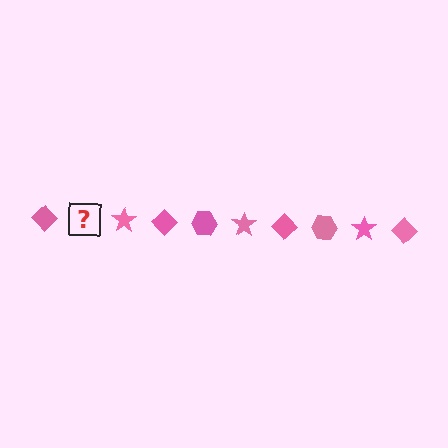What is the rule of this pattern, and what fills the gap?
The rule is that the pattern cycles through diamond, hexagon, star shapes in pink. The gap should be filled with a pink hexagon.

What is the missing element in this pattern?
The missing element is a pink hexagon.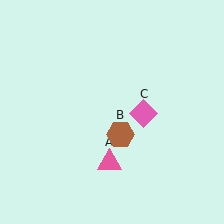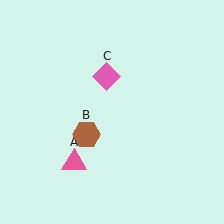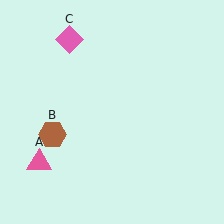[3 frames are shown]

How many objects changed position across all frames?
3 objects changed position: pink triangle (object A), brown hexagon (object B), pink diamond (object C).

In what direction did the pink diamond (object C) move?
The pink diamond (object C) moved up and to the left.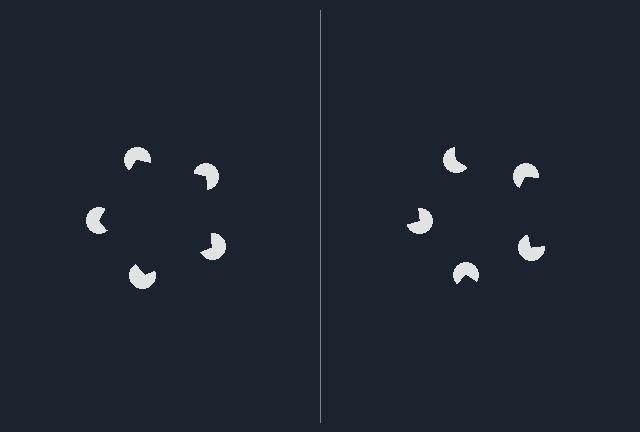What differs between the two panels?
The pac-man discs are positioned identically on both sides; only the wedge orientations differ. On the left they align to a pentagon; on the right they are misaligned.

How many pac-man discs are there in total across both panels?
10 — 5 on each side.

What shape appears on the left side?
An illusory pentagon.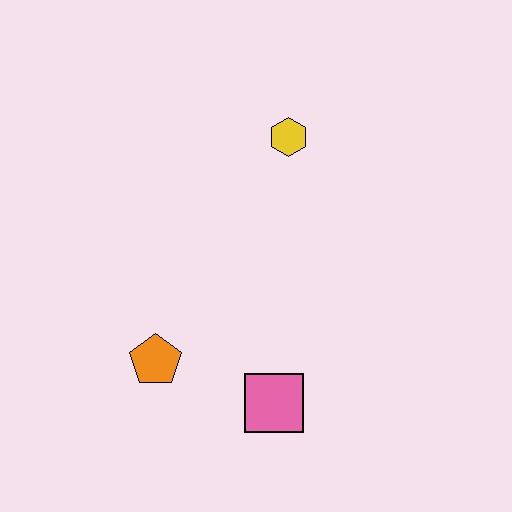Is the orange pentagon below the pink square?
No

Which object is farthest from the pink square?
The yellow hexagon is farthest from the pink square.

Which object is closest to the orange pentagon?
The pink square is closest to the orange pentagon.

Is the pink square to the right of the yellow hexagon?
No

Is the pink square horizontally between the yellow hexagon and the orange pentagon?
Yes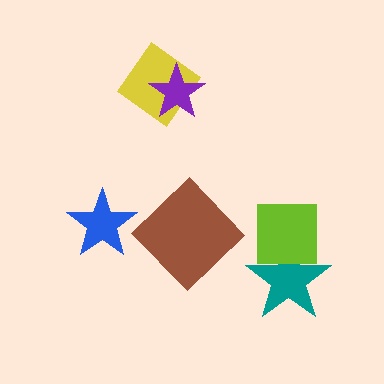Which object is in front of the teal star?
The lime square is in front of the teal star.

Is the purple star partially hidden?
No, no other shape covers it.